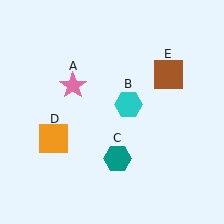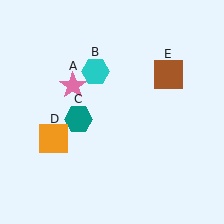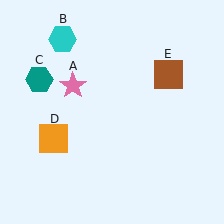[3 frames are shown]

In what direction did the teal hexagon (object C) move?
The teal hexagon (object C) moved up and to the left.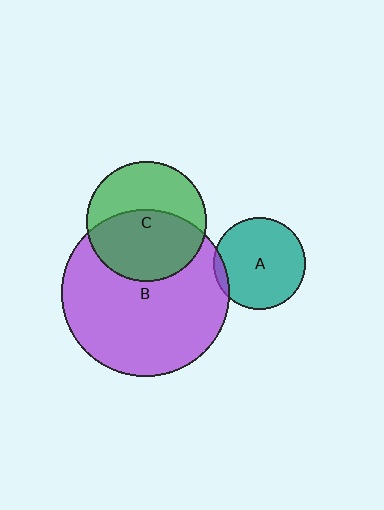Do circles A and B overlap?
Yes.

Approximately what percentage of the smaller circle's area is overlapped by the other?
Approximately 5%.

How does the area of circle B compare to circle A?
Approximately 3.3 times.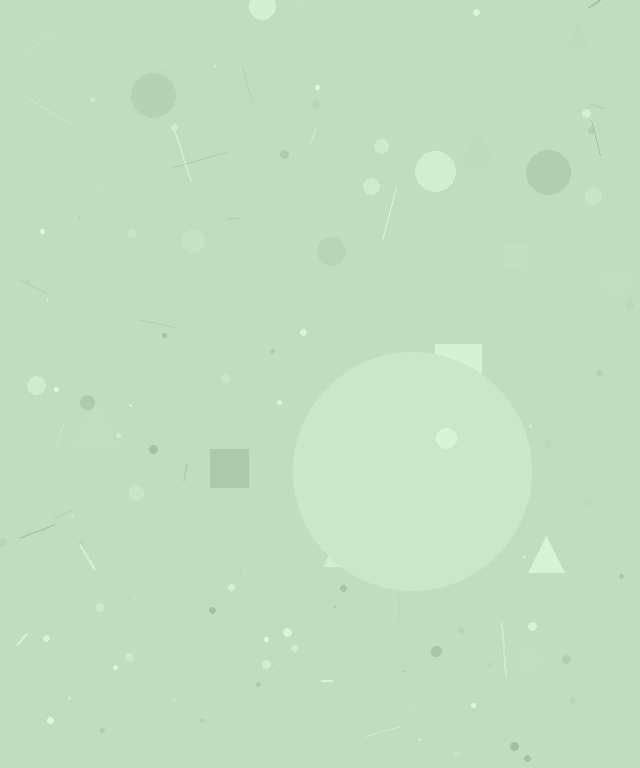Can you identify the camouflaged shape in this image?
The camouflaged shape is a circle.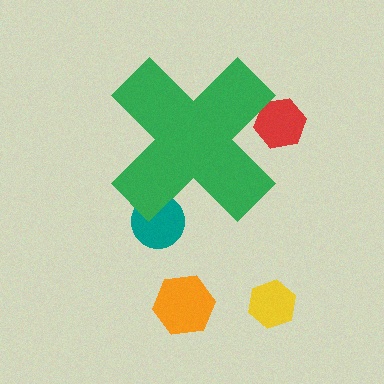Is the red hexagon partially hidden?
Yes, the red hexagon is partially hidden behind the green cross.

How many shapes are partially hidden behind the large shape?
2 shapes are partially hidden.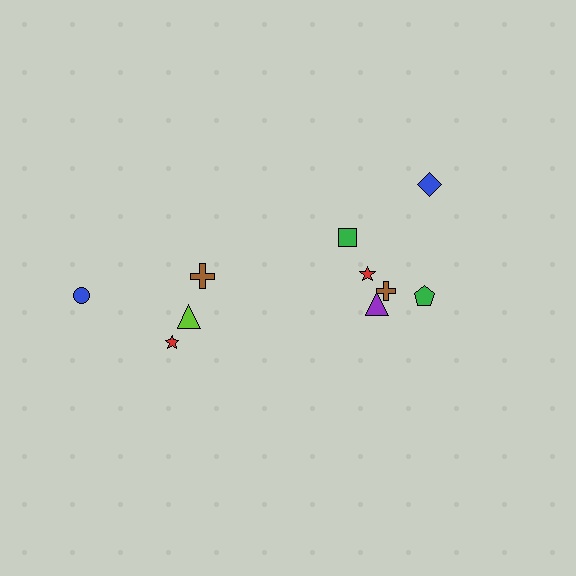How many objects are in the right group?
There are 6 objects.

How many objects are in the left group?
There are 4 objects.